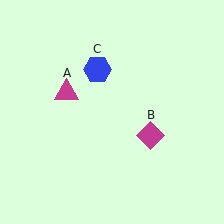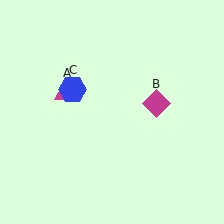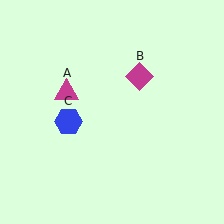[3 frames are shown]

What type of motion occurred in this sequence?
The magenta diamond (object B), blue hexagon (object C) rotated counterclockwise around the center of the scene.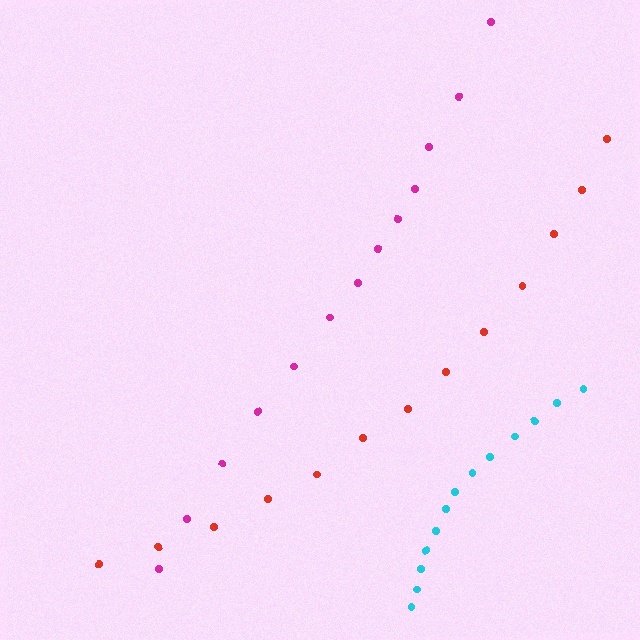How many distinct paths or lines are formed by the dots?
There are 3 distinct paths.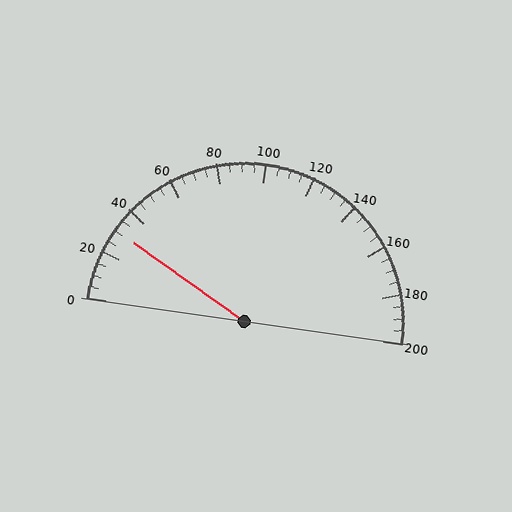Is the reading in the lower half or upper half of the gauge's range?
The reading is in the lower half of the range (0 to 200).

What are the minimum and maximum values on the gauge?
The gauge ranges from 0 to 200.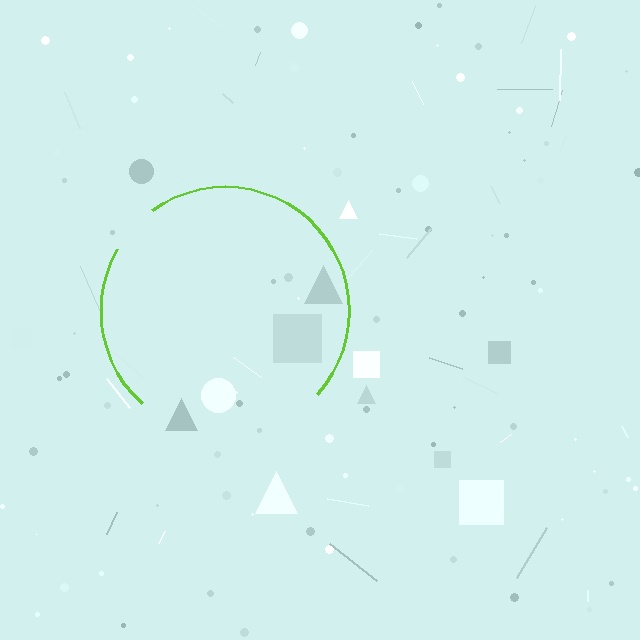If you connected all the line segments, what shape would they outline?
They would outline a circle.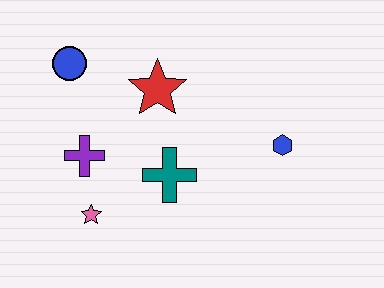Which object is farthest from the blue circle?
The blue hexagon is farthest from the blue circle.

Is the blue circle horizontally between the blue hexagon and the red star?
No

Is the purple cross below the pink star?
No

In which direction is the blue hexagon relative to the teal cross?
The blue hexagon is to the right of the teal cross.